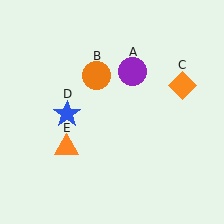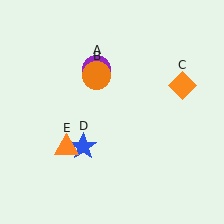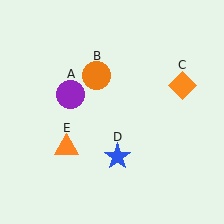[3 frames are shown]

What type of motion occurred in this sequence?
The purple circle (object A), blue star (object D) rotated counterclockwise around the center of the scene.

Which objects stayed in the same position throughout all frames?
Orange circle (object B) and orange diamond (object C) and orange triangle (object E) remained stationary.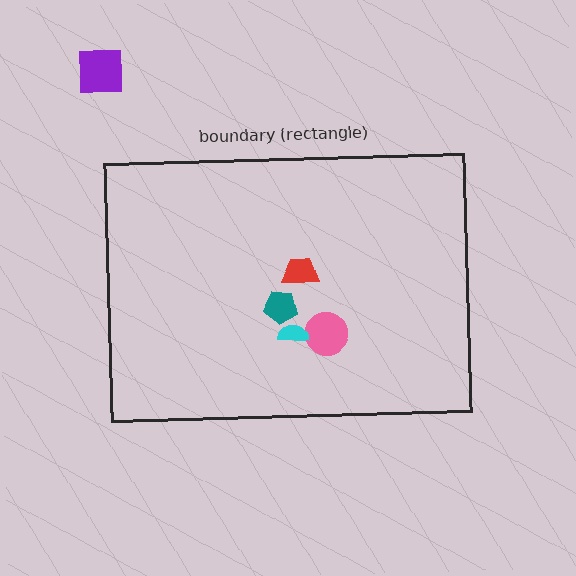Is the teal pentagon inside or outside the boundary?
Inside.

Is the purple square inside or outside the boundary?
Outside.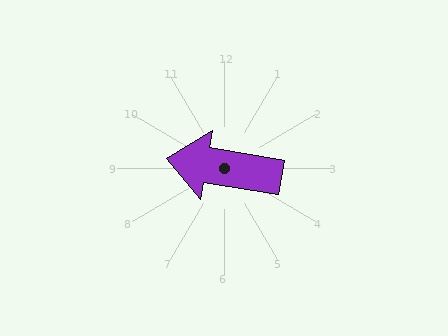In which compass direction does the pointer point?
West.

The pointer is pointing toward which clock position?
Roughly 9 o'clock.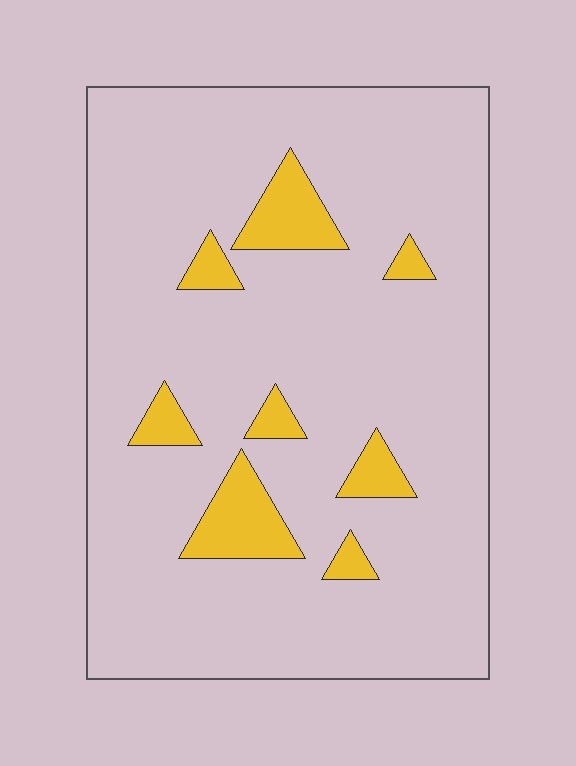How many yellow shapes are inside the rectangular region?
8.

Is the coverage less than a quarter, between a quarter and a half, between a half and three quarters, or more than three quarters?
Less than a quarter.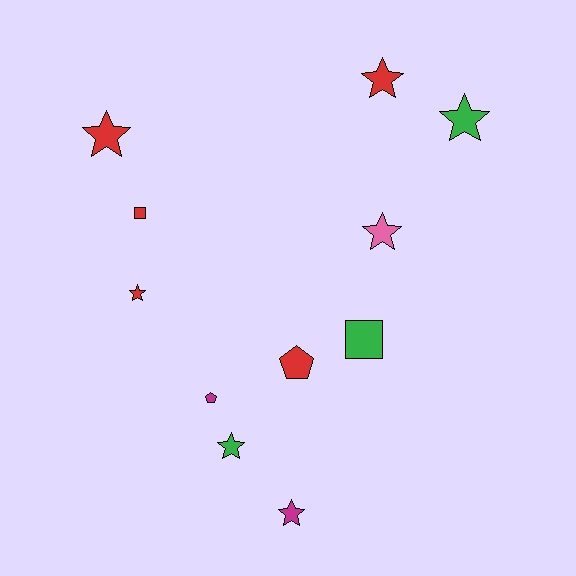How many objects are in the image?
There are 11 objects.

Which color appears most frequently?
Red, with 5 objects.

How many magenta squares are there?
There are no magenta squares.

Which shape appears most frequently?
Star, with 7 objects.